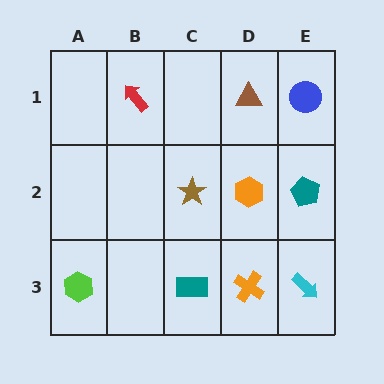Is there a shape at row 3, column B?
No, that cell is empty.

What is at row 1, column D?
A brown triangle.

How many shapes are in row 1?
3 shapes.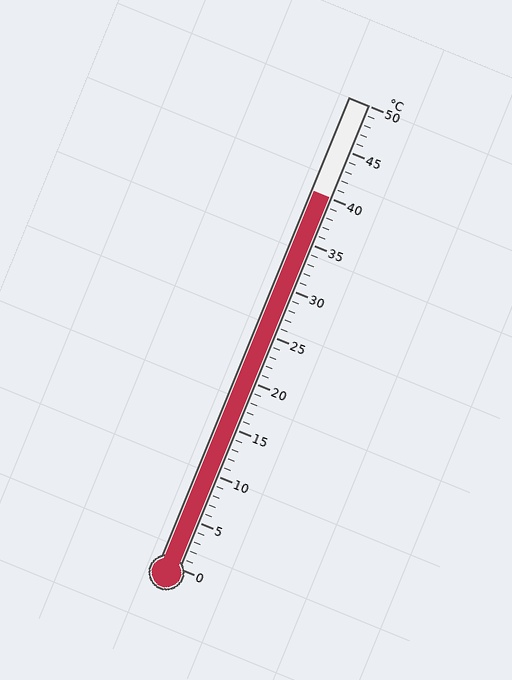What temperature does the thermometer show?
The thermometer shows approximately 40°C.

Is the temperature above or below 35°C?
The temperature is above 35°C.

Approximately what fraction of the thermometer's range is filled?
The thermometer is filled to approximately 80% of its range.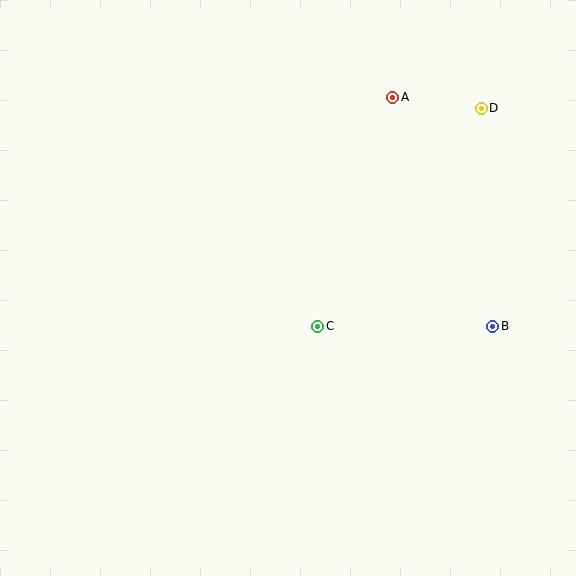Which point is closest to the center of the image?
Point C at (318, 326) is closest to the center.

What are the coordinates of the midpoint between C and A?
The midpoint between C and A is at (355, 212).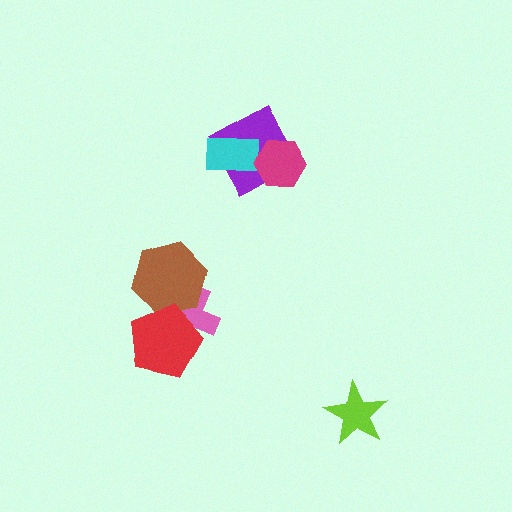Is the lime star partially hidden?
No, no other shape covers it.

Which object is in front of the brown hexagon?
The red pentagon is in front of the brown hexagon.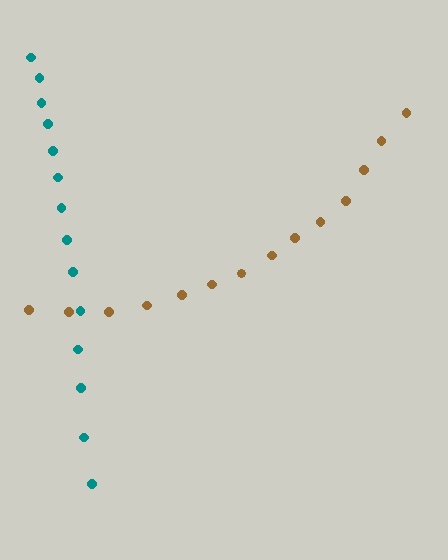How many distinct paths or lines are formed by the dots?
There are 2 distinct paths.